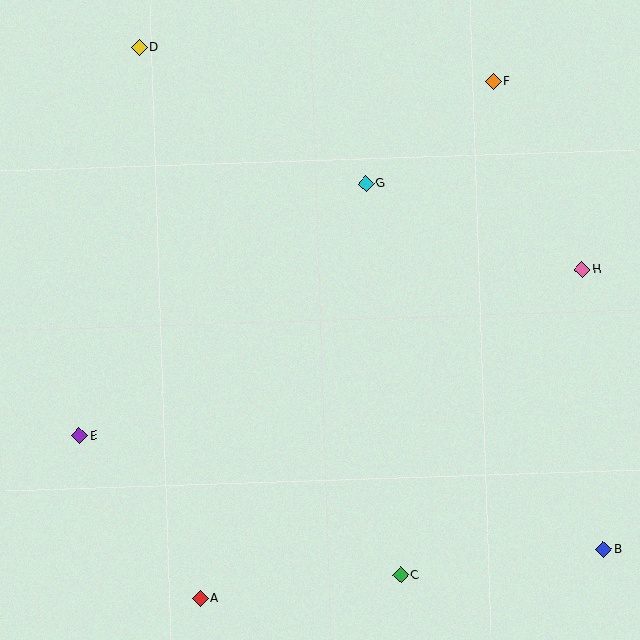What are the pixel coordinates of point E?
Point E is at (79, 436).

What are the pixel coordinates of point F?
Point F is at (493, 81).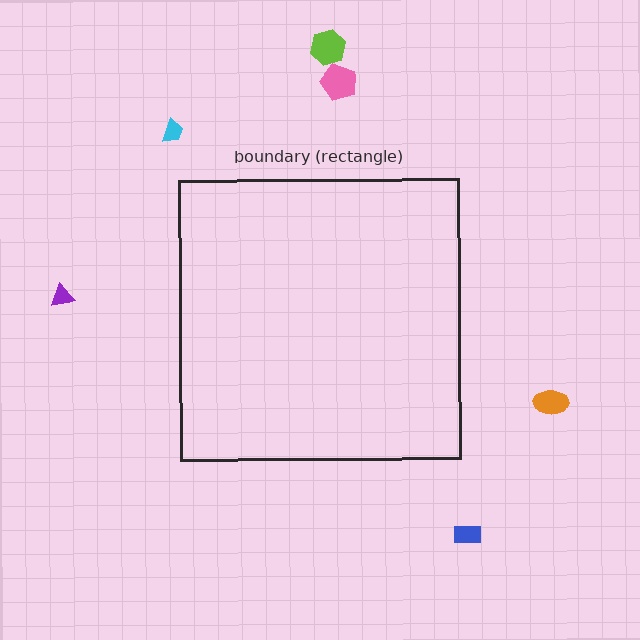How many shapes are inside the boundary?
0 inside, 6 outside.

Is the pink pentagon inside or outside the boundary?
Outside.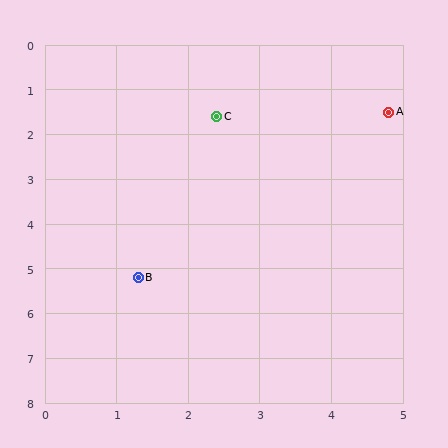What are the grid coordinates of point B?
Point B is at approximately (1.3, 5.2).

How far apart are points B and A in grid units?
Points B and A are about 5.1 grid units apart.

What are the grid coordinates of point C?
Point C is at approximately (2.4, 1.6).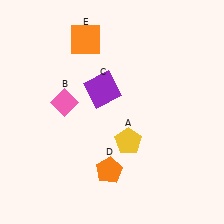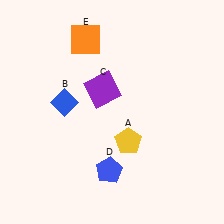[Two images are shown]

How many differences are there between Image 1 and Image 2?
There are 2 differences between the two images.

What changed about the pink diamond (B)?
In Image 1, B is pink. In Image 2, it changed to blue.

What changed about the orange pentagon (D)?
In Image 1, D is orange. In Image 2, it changed to blue.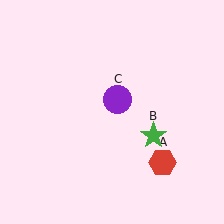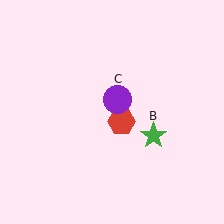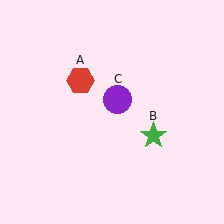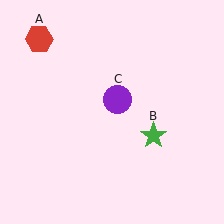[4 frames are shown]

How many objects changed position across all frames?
1 object changed position: red hexagon (object A).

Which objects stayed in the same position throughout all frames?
Green star (object B) and purple circle (object C) remained stationary.